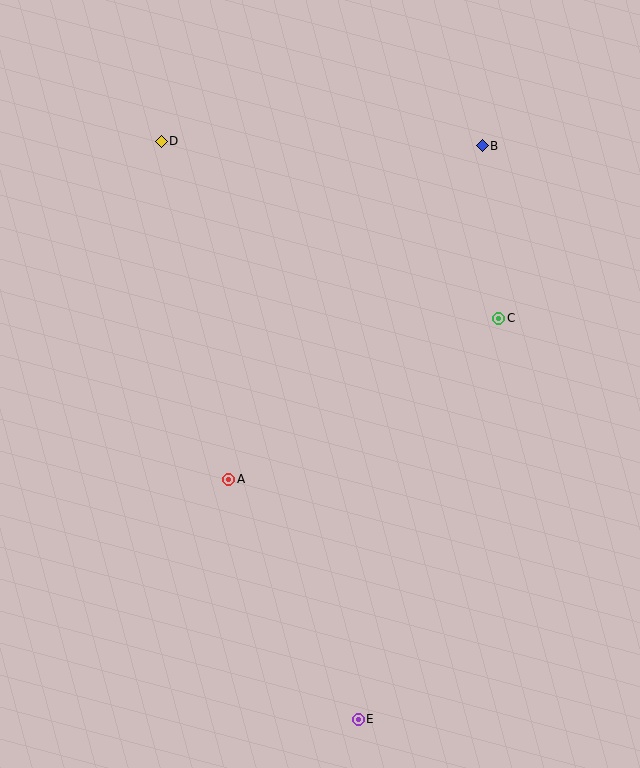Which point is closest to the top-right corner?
Point B is closest to the top-right corner.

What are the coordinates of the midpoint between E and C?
The midpoint between E and C is at (428, 519).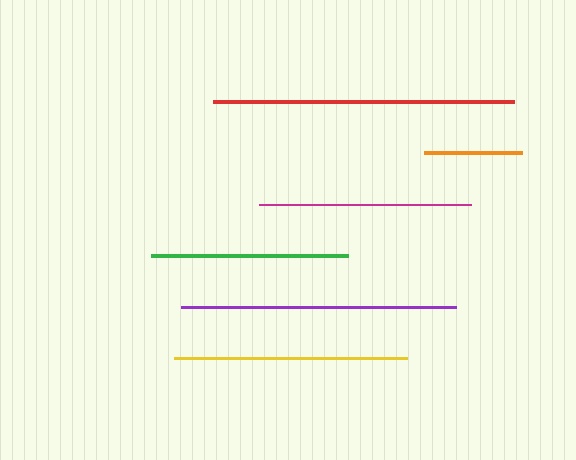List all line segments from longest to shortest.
From longest to shortest: red, purple, yellow, magenta, green, orange.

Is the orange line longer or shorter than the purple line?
The purple line is longer than the orange line.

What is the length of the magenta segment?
The magenta segment is approximately 211 pixels long.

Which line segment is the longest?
The red line is the longest at approximately 301 pixels.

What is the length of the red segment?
The red segment is approximately 301 pixels long.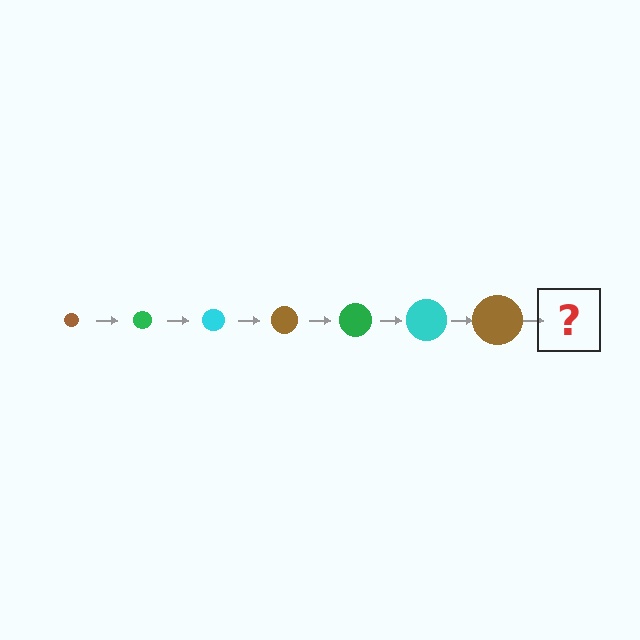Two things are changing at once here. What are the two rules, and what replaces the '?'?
The two rules are that the circle grows larger each step and the color cycles through brown, green, and cyan. The '?' should be a green circle, larger than the previous one.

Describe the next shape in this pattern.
It should be a green circle, larger than the previous one.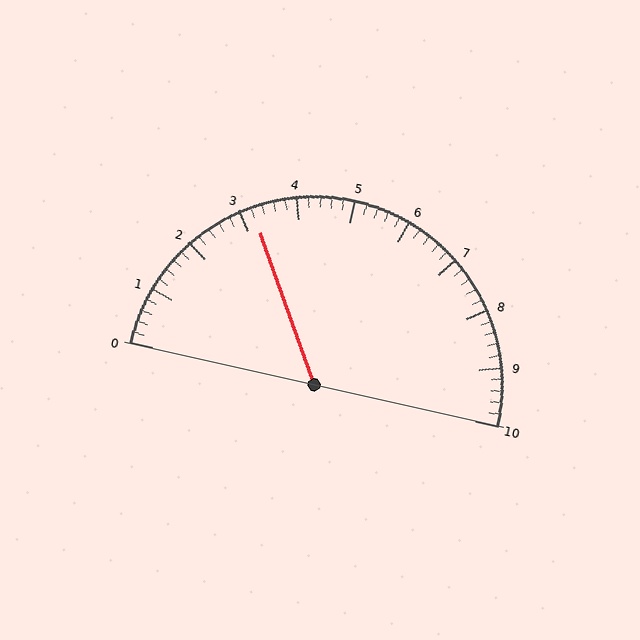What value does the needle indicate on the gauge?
The needle indicates approximately 3.2.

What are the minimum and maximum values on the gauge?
The gauge ranges from 0 to 10.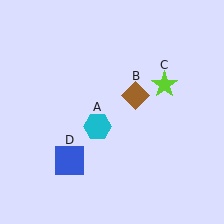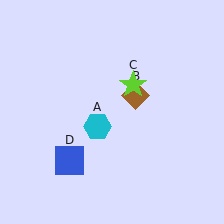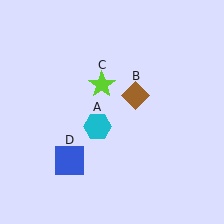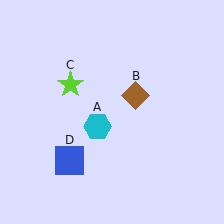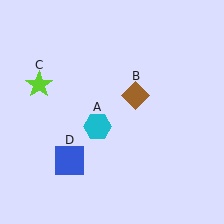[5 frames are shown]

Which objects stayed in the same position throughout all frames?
Cyan hexagon (object A) and brown diamond (object B) and blue square (object D) remained stationary.